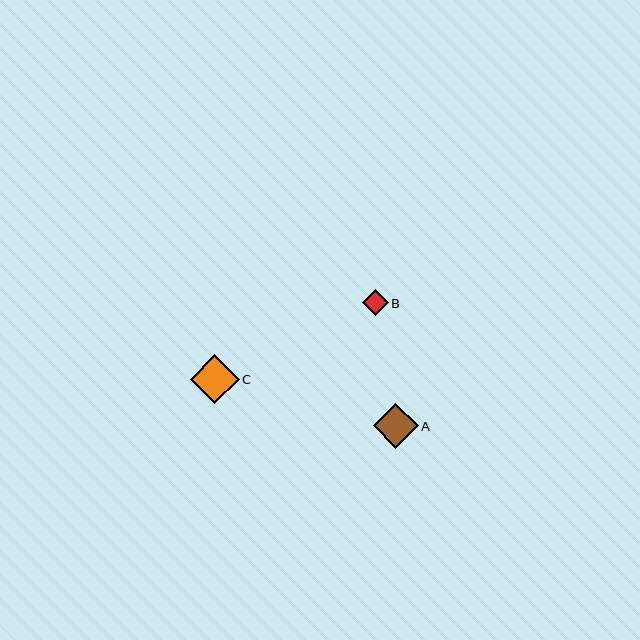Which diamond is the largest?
Diamond C is the largest with a size of approximately 48 pixels.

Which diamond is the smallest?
Diamond B is the smallest with a size of approximately 25 pixels.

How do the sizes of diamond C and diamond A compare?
Diamond C and diamond A are approximately the same size.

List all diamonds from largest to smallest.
From largest to smallest: C, A, B.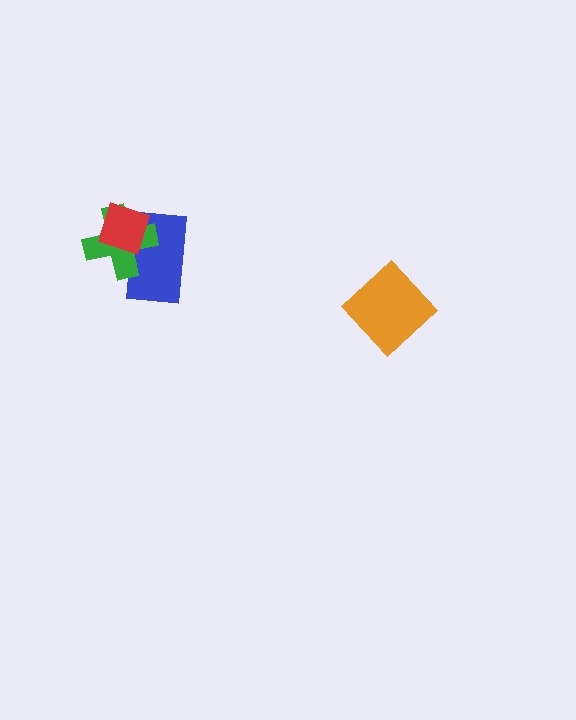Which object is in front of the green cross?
The red diamond is in front of the green cross.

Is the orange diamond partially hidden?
No, no other shape covers it.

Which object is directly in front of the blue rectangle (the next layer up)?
The green cross is directly in front of the blue rectangle.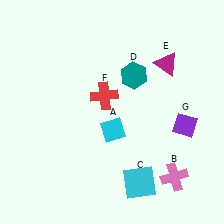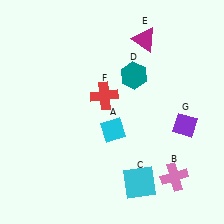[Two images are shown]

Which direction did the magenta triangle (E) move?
The magenta triangle (E) moved up.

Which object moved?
The magenta triangle (E) moved up.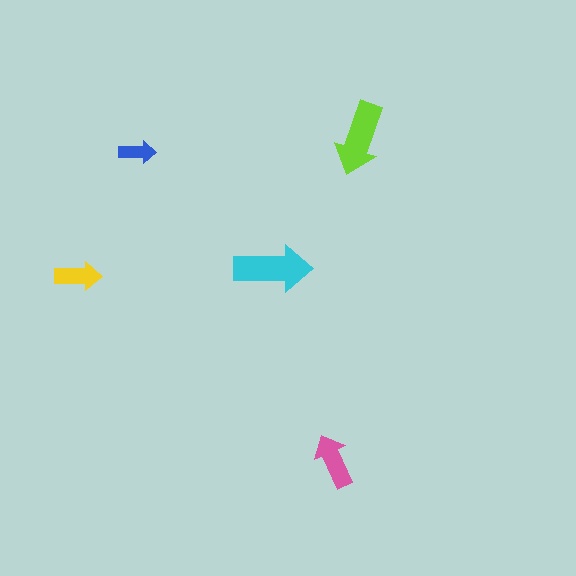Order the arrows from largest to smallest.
the cyan one, the lime one, the pink one, the yellow one, the blue one.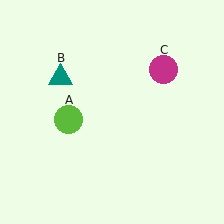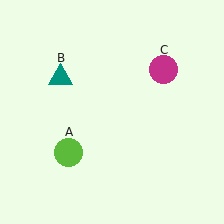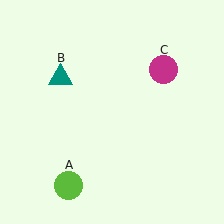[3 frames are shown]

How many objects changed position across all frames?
1 object changed position: lime circle (object A).